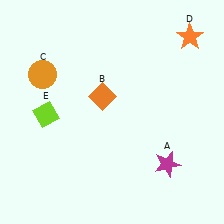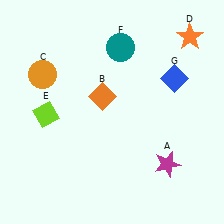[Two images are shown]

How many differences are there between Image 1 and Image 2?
There are 2 differences between the two images.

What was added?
A teal circle (F), a blue diamond (G) were added in Image 2.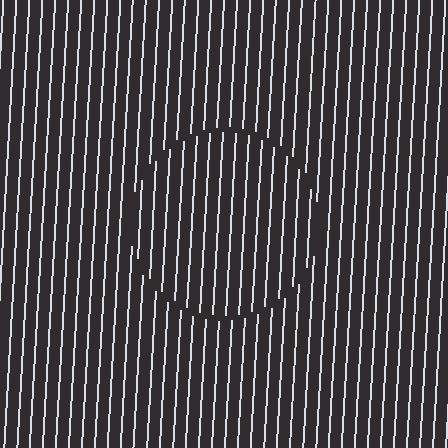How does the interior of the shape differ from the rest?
The interior of the shape contains the same grating, shifted by half a period — the contour is defined by the phase discontinuity where line-ends from the inner and outer gratings abut.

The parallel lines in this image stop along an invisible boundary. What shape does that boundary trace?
An illusory circle. The interior of the shape contains the same grating, shifted by half a period — the contour is defined by the phase discontinuity where line-ends from the inner and outer gratings abut.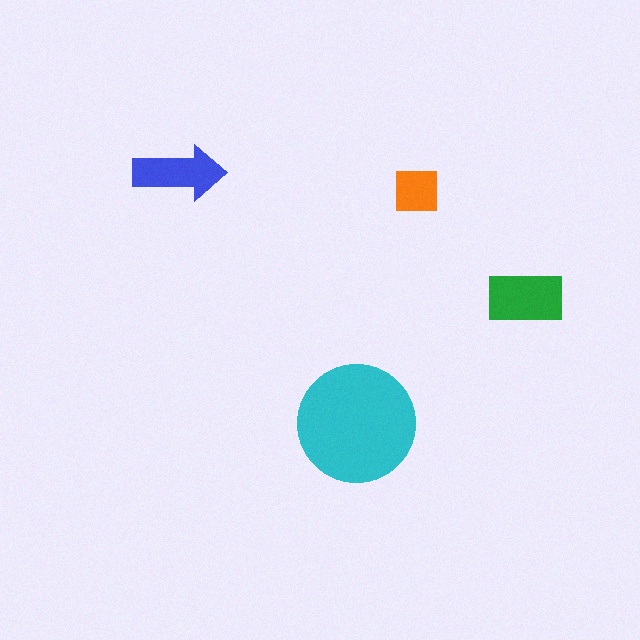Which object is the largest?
The cyan circle.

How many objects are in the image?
There are 4 objects in the image.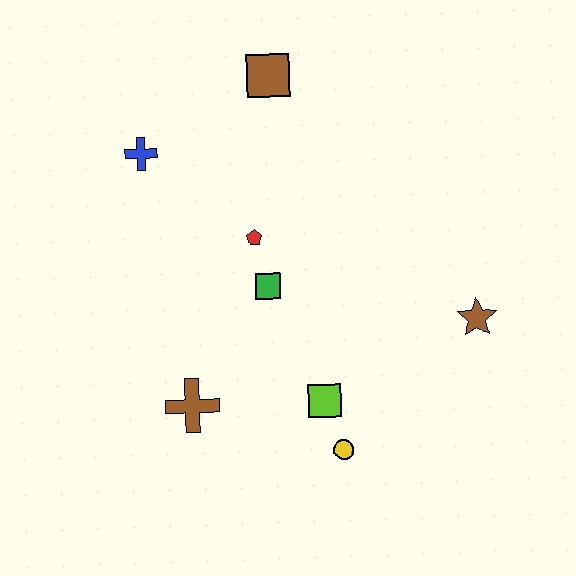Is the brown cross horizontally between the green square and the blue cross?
Yes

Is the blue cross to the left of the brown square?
Yes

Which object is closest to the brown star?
The lime square is closest to the brown star.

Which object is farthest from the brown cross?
The brown square is farthest from the brown cross.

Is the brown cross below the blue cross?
Yes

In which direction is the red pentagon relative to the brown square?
The red pentagon is below the brown square.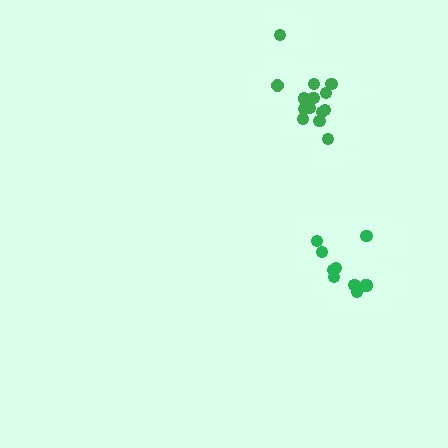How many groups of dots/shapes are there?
There are 2 groups.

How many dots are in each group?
Group 1: 14 dots, Group 2: 11 dots (25 total).